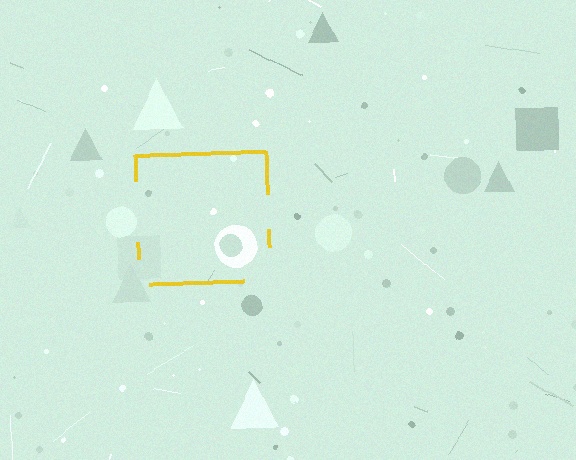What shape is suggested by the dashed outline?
The dashed outline suggests a square.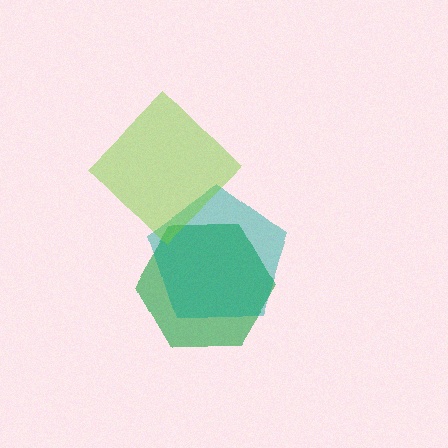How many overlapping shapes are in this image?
There are 3 overlapping shapes in the image.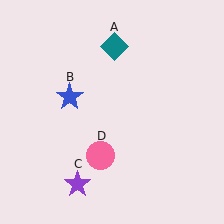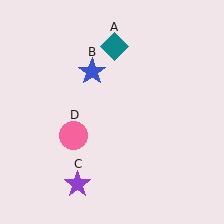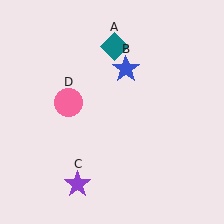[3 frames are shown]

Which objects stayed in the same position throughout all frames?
Teal diamond (object A) and purple star (object C) remained stationary.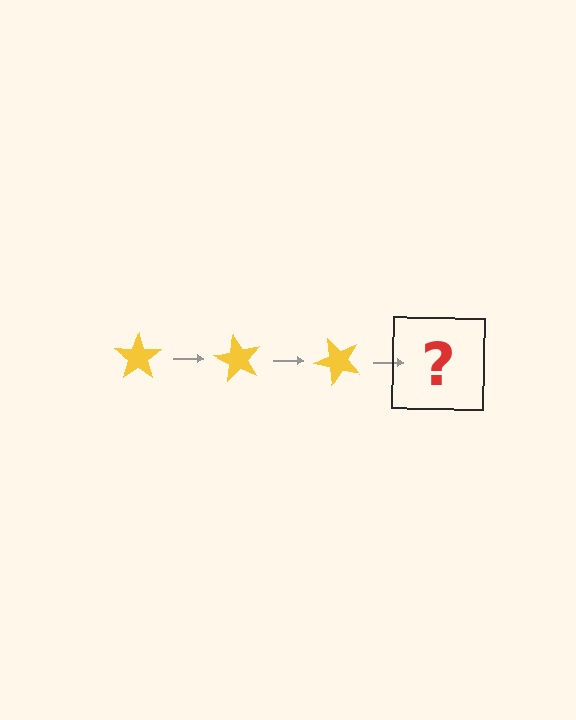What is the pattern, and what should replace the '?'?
The pattern is that the star rotates 60 degrees each step. The '?' should be a yellow star rotated 180 degrees.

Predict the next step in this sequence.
The next step is a yellow star rotated 180 degrees.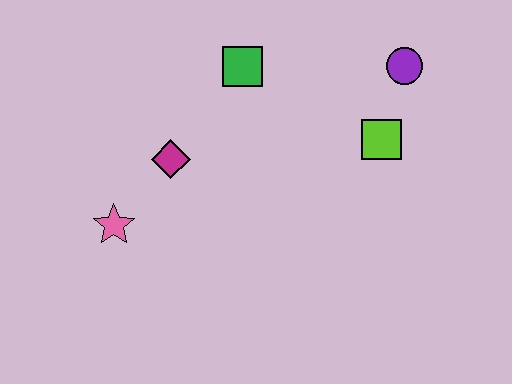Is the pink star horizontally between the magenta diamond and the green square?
No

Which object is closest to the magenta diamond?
The pink star is closest to the magenta diamond.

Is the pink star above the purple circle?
No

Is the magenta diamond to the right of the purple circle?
No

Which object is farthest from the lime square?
The pink star is farthest from the lime square.